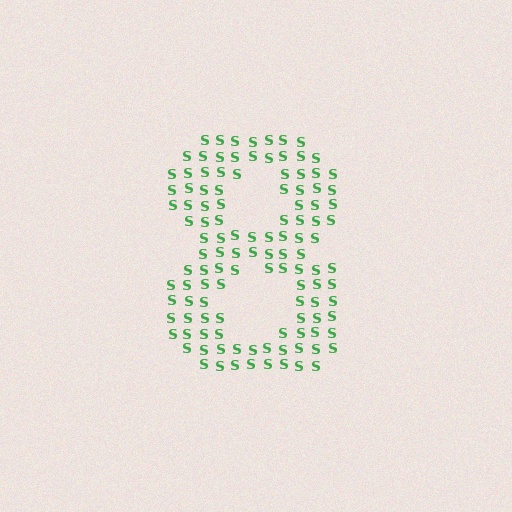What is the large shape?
The large shape is the digit 8.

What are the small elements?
The small elements are letter S's.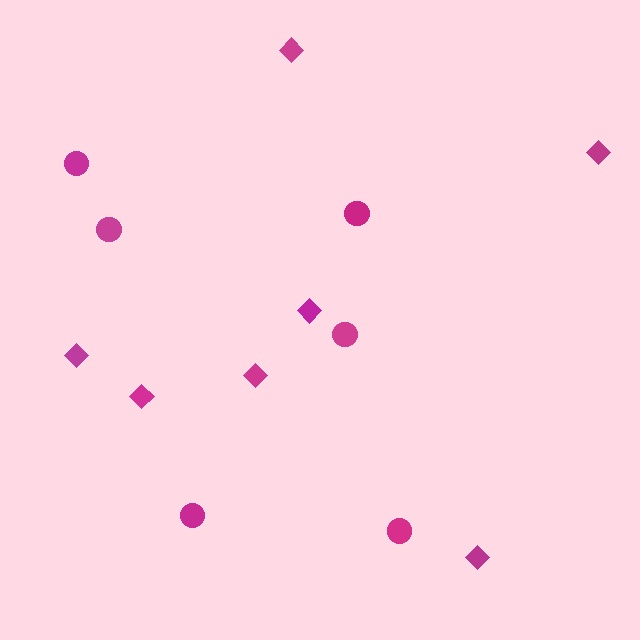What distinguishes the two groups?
There are 2 groups: one group of circles (6) and one group of diamonds (7).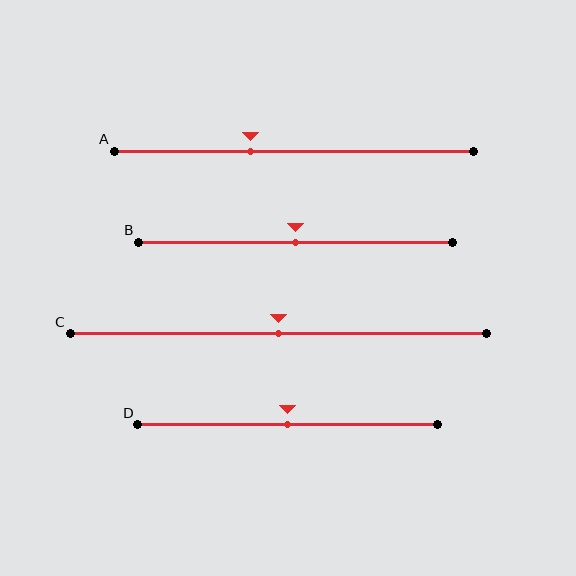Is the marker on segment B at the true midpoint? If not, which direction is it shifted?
Yes, the marker on segment B is at the true midpoint.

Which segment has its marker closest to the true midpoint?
Segment B has its marker closest to the true midpoint.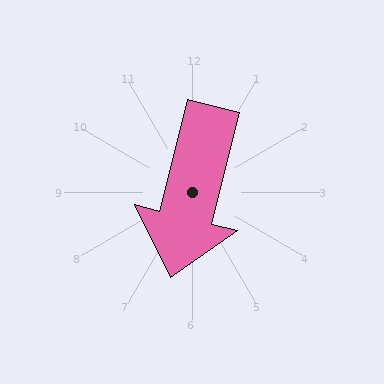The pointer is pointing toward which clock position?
Roughly 6 o'clock.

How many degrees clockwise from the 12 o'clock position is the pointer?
Approximately 194 degrees.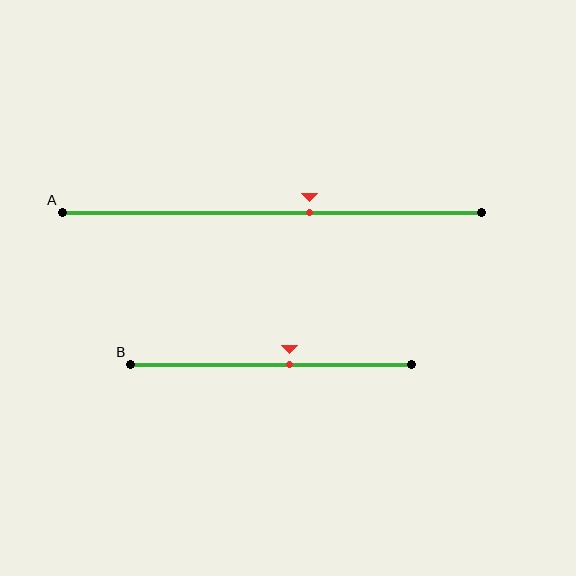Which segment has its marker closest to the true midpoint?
Segment B has its marker closest to the true midpoint.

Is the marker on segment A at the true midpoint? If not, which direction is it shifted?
No, the marker on segment A is shifted to the right by about 9% of the segment length.